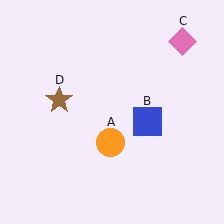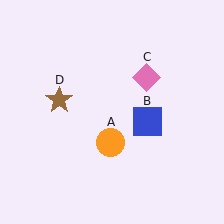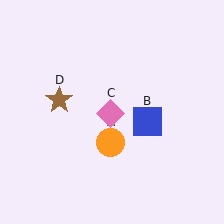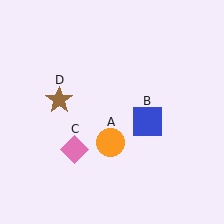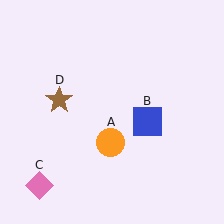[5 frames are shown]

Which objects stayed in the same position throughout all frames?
Orange circle (object A) and blue square (object B) and brown star (object D) remained stationary.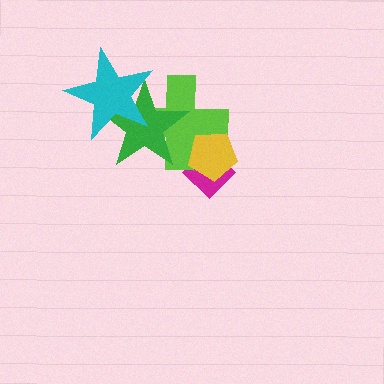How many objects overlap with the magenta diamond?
2 objects overlap with the magenta diamond.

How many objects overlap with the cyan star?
2 objects overlap with the cyan star.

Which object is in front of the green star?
The cyan star is in front of the green star.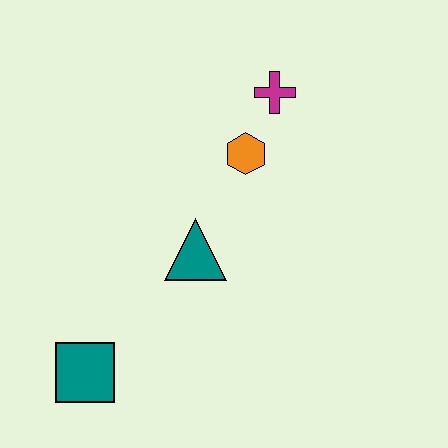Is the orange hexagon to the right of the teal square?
Yes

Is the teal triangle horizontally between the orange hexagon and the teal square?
Yes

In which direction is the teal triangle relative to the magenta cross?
The teal triangle is below the magenta cross.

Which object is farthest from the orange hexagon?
The teal square is farthest from the orange hexagon.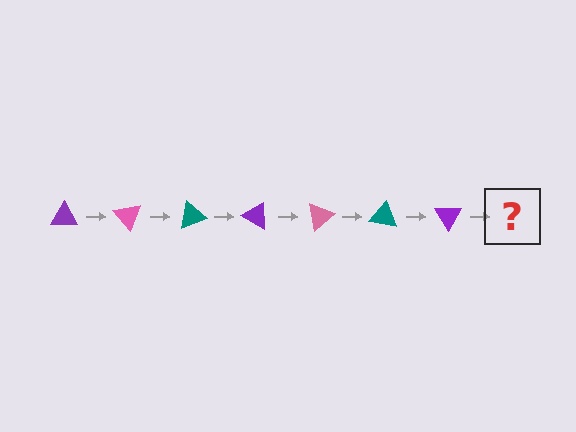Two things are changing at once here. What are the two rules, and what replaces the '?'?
The two rules are that it rotates 50 degrees each step and the color cycles through purple, pink, and teal. The '?' should be a pink triangle, rotated 350 degrees from the start.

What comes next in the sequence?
The next element should be a pink triangle, rotated 350 degrees from the start.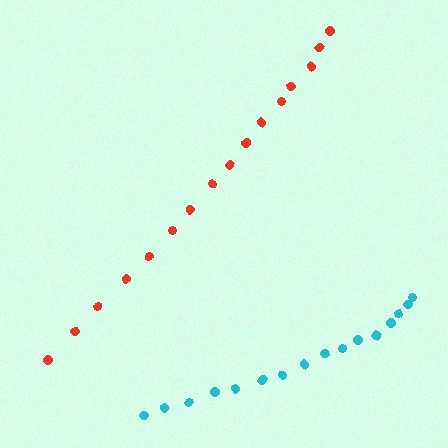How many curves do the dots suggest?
There are 2 distinct paths.